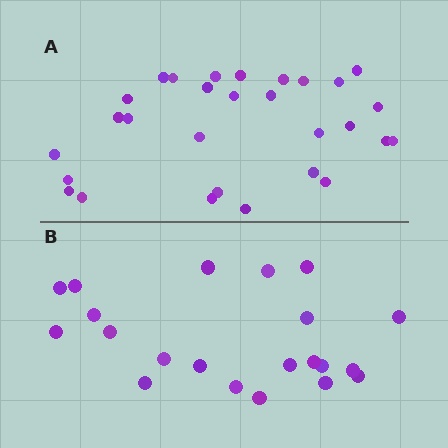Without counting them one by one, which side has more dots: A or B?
Region A (the top region) has more dots.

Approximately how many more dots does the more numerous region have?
Region A has roughly 8 or so more dots than region B.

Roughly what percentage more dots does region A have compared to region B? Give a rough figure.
About 40% more.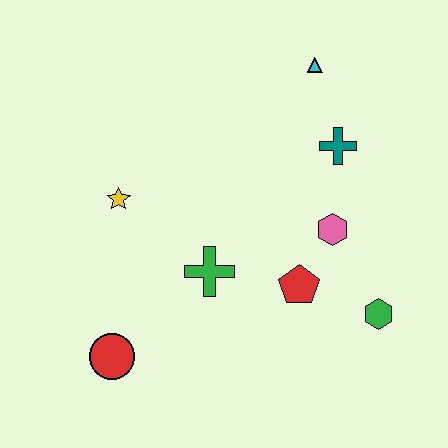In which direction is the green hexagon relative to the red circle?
The green hexagon is to the right of the red circle.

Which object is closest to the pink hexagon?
The red pentagon is closest to the pink hexagon.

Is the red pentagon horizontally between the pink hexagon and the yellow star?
Yes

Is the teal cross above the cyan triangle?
No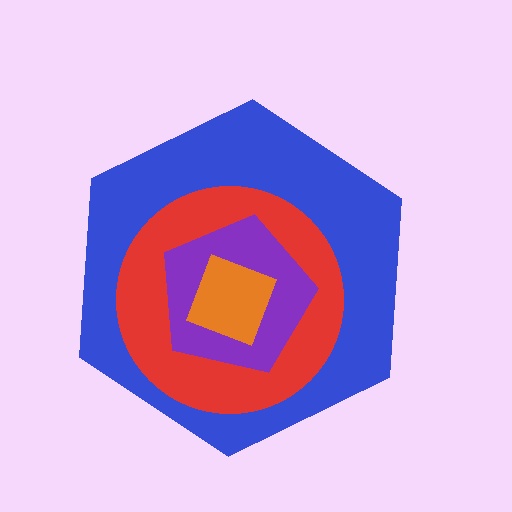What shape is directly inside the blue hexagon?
The red circle.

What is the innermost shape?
The orange square.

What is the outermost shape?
The blue hexagon.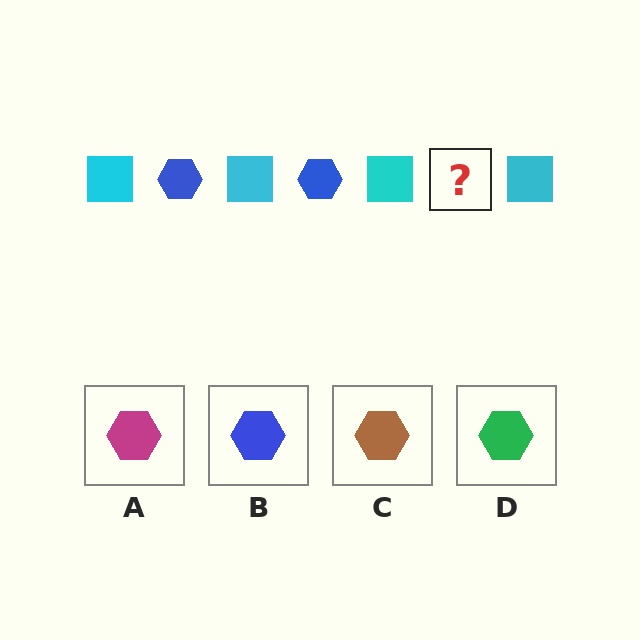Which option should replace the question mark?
Option B.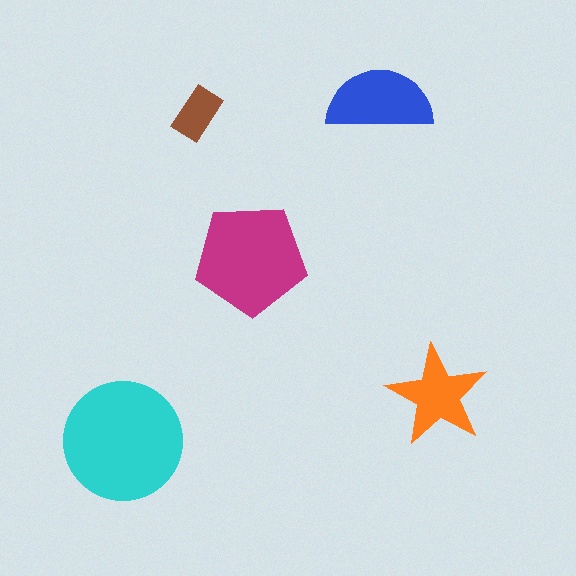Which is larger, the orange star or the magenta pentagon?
The magenta pentagon.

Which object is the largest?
The cyan circle.